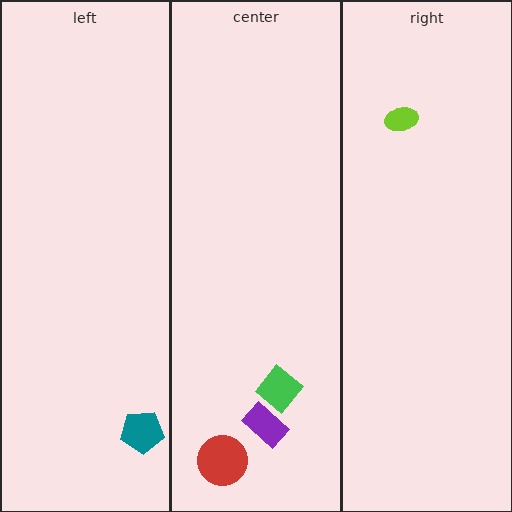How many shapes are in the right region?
1.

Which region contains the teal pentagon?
The left region.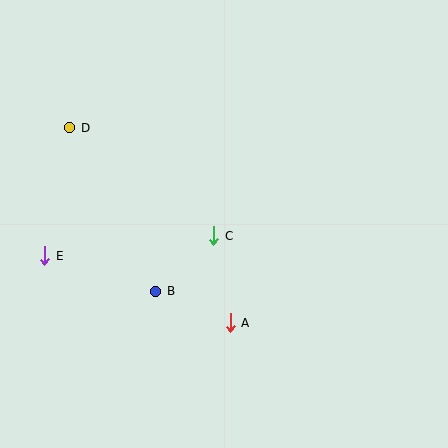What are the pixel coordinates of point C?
Point C is at (214, 236).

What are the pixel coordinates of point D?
Point D is at (70, 128).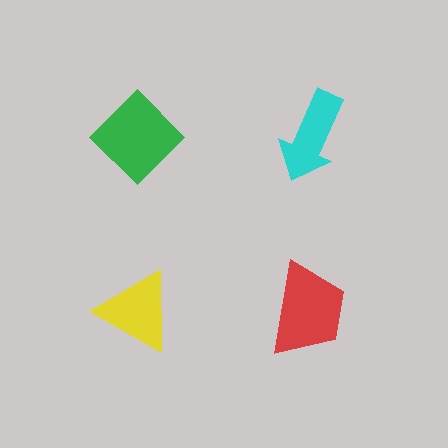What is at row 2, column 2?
A red trapezoid.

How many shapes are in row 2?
2 shapes.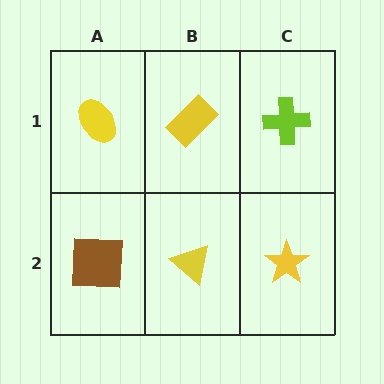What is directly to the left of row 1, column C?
A yellow rectangle.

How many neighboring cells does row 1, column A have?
2.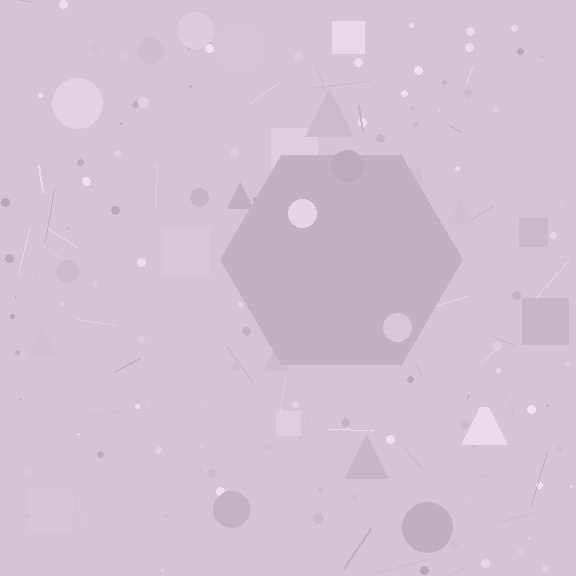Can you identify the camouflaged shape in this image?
The camouflaged shape is a hexagon.